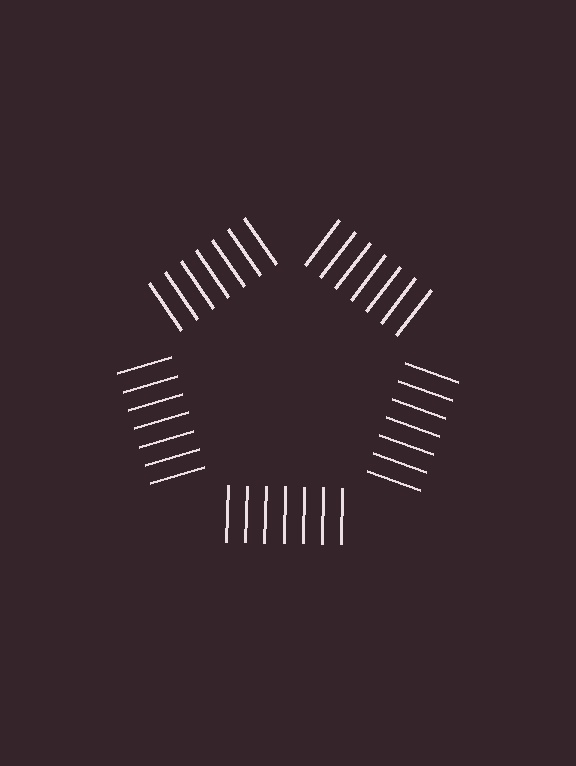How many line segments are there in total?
35 — 7 along each of the 5 edges.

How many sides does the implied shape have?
5 sides — the line-ends trace a pentagon.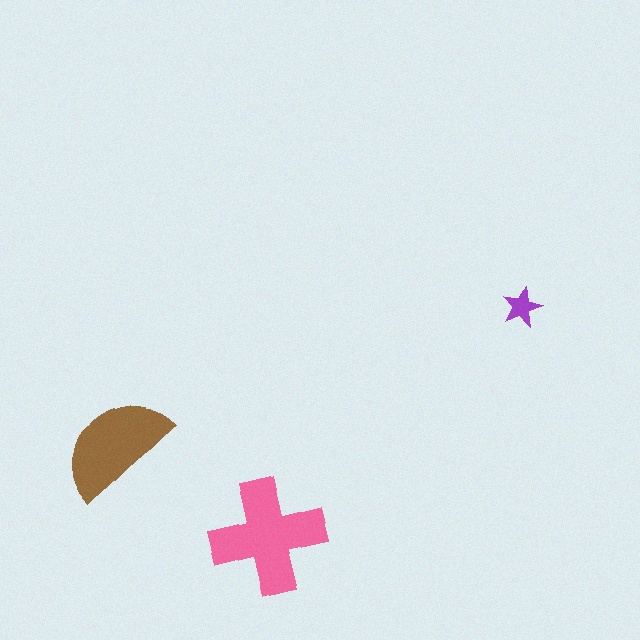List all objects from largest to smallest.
The pink cross, the brown semicircle, the purple star.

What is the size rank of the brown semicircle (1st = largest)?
2nd.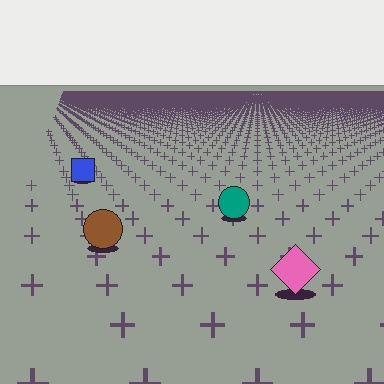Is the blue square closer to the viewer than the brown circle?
No. The brown circle is closer — you can tell from the texture gradient: the ground texture is coarser near it.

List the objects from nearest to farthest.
From nearest to farthest: the pink diamond, the brown circle, the teal circle, the blue square.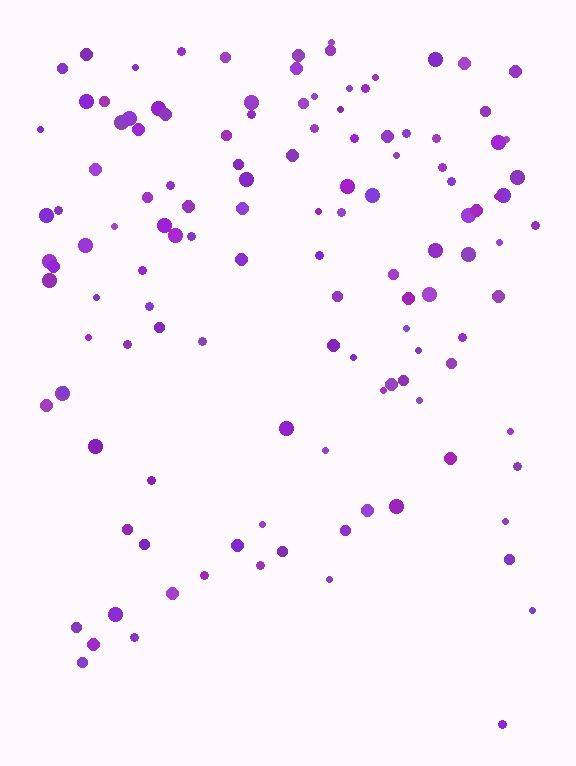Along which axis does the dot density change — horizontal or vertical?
Vertical.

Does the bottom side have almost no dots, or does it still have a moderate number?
Still a moderate number, just noticeably fewer than the top.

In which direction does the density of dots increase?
From bottom to top, with the top side densest.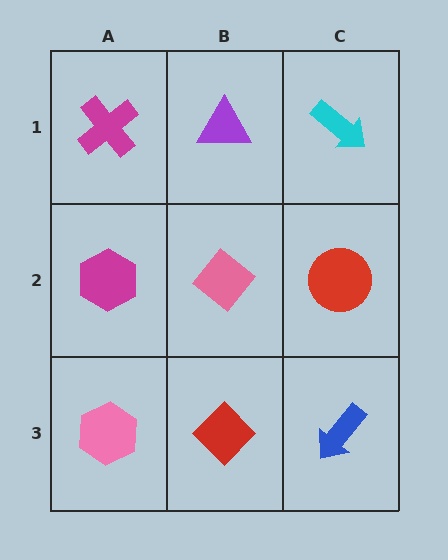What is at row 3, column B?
A red diamond.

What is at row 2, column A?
A magenta hexagon.